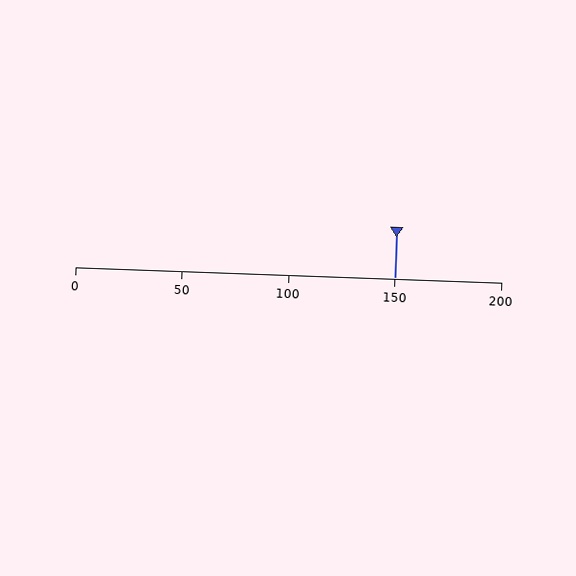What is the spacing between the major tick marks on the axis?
The major ticks are spaced 50 apart.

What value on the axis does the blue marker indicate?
The marker indicates approximately 150.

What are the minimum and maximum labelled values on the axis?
The axis runs from 0 to 200.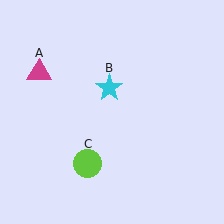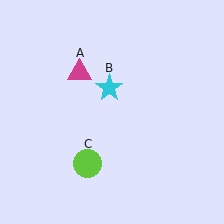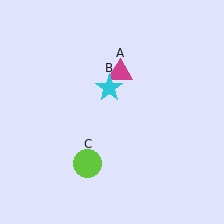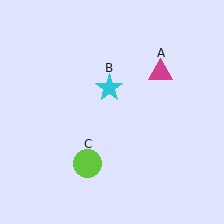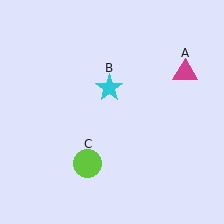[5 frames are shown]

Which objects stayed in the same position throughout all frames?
Cyan star (object B) and lime circle (object C) remained stationary.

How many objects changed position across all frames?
1 object changed position: magenta triangle (object A).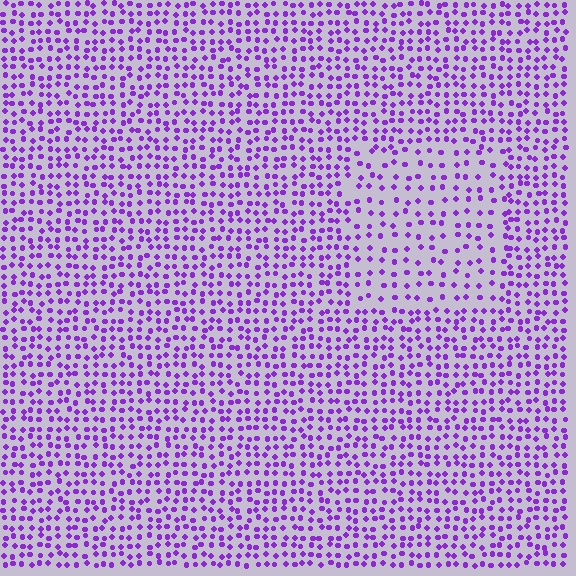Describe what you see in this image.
The image contains small purple elements arranged at two different densities. A rectangle-shaped region is visible where the elements are less densely packed than the surrounding area.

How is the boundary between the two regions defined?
The boundary is defined by a change in element density (approximately 1.8x ratio). All elements are the same color, size, and shape.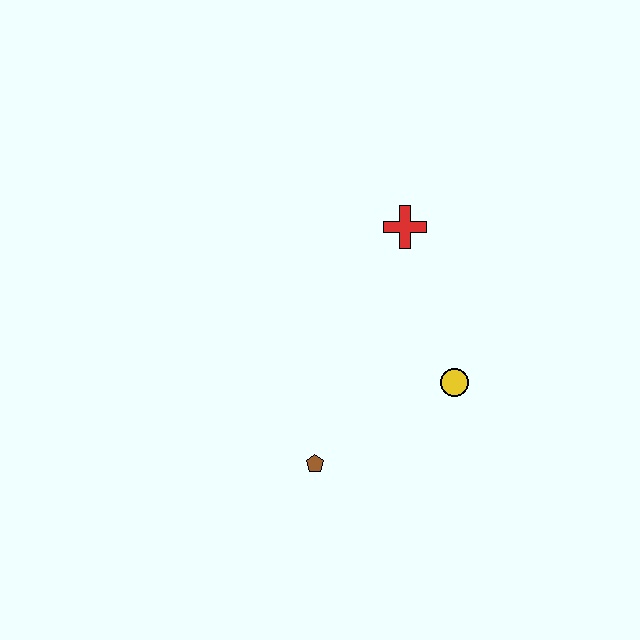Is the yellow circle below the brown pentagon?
No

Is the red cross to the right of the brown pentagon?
Yes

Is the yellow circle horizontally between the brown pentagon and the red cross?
No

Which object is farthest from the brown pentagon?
The red cross is farthest from the brown pentagon.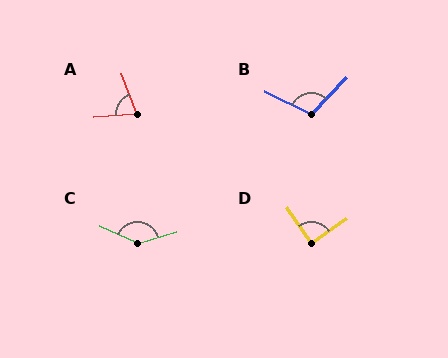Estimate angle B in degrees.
Approximately 108 degrees.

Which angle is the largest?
C, at approximately 138 degrees.